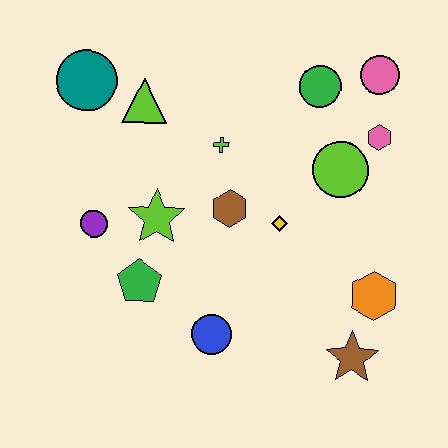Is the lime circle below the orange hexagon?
No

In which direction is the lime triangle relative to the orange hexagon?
The lime triangle is to the left of the orange hexagon.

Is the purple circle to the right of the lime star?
No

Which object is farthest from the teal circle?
The brown star is farthest from the teal circle.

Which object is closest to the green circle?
The pink circle is closest to the green circle.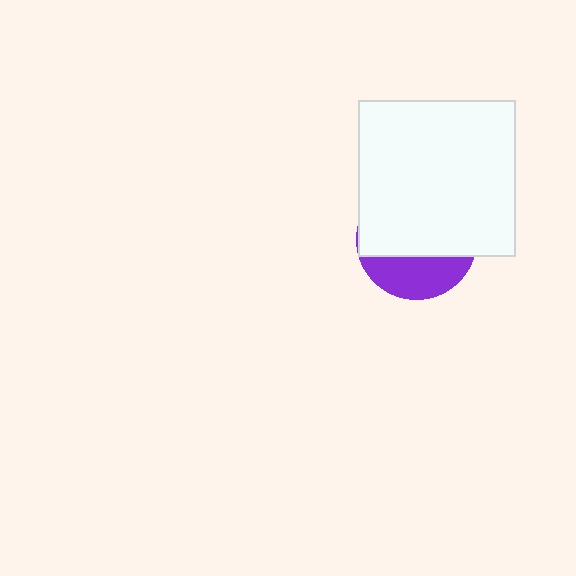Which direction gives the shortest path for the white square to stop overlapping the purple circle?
Moving up gives the shortest separation.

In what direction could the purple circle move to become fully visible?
The purple circle could move down. That would shift it out from behind the white square entirely.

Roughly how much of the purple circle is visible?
A small part of it is visible (roughly 32%).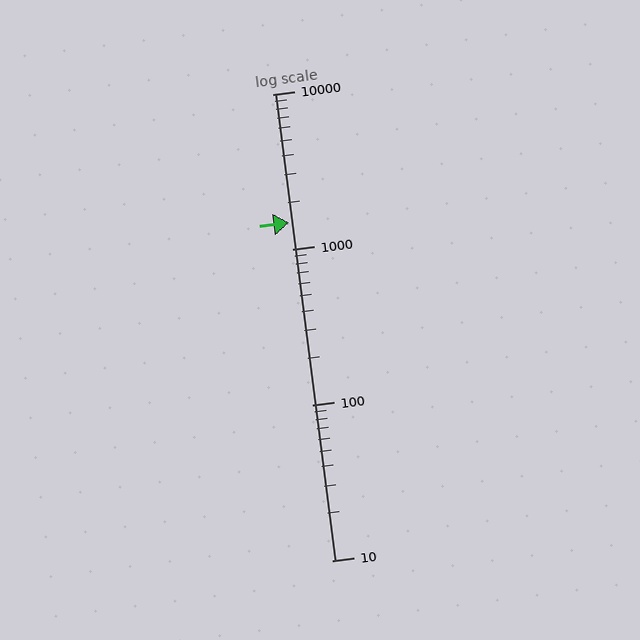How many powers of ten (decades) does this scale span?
The scale spans 3 decades, from 10 to 10000.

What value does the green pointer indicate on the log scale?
The pointer indicates approximately 1500.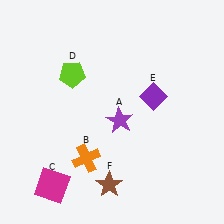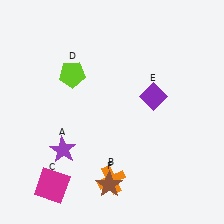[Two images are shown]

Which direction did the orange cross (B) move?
The orange cross (B) moved right.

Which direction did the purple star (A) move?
The purple star (A) moved left.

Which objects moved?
The objects that moved are: the purple star (A), the orange cross (B).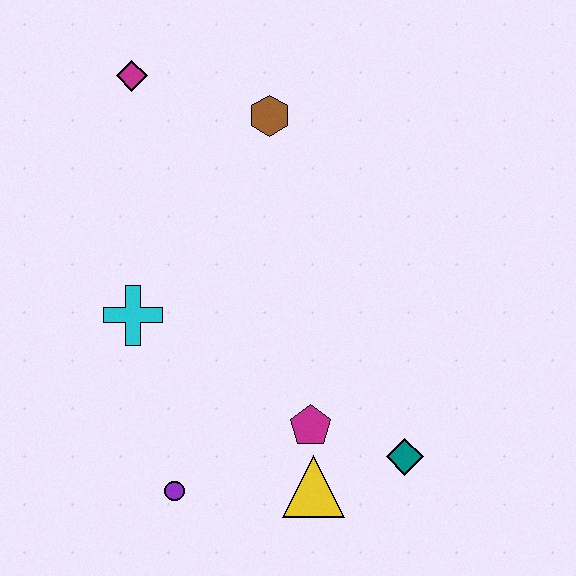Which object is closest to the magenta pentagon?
The yellow triangle is closest to the magenta pentagon.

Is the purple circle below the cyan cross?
Yes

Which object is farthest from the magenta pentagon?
The magenta diamond is farthest from the magenta pentagon.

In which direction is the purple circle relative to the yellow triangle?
The purple circle is to the left of the yellow triangle.